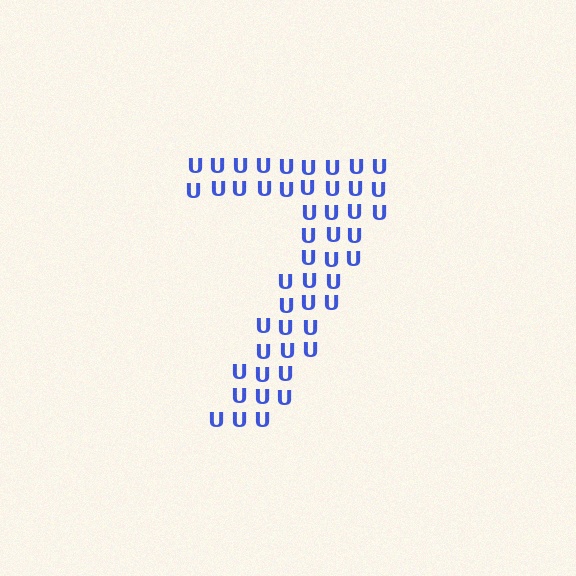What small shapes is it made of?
It is made of small letter U's.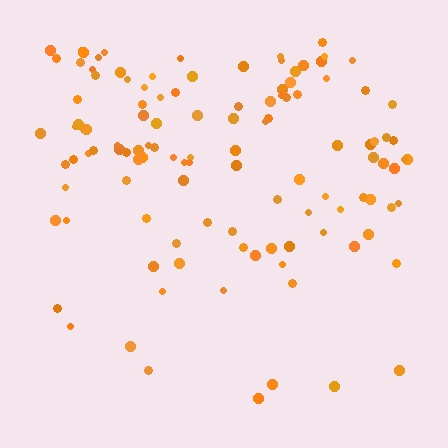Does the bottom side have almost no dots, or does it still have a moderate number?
Still a moderate number, just noticeably fewer than the top.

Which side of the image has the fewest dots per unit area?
The bottom.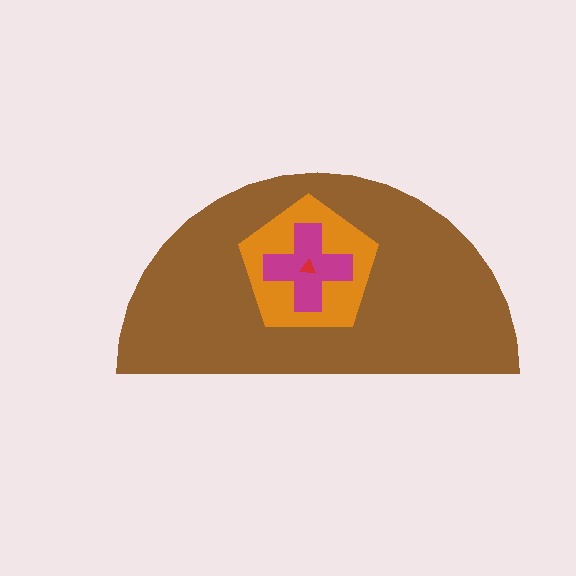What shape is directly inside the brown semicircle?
The orange pentagon.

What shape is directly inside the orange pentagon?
The magenta cross.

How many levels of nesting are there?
4.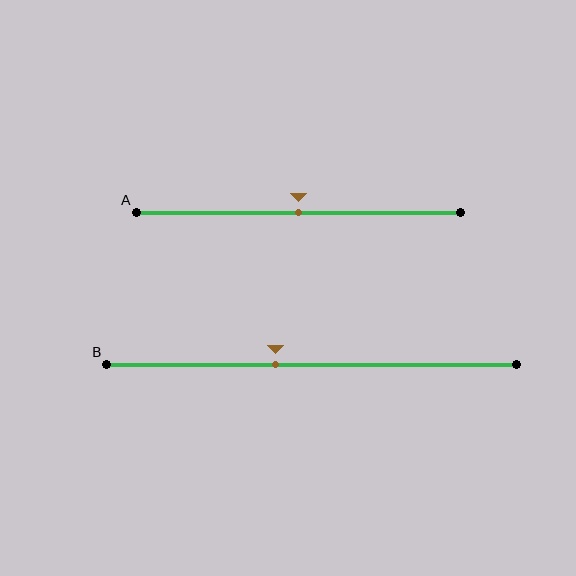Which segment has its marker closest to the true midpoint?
Segment A has its marker closest to the true midpoint.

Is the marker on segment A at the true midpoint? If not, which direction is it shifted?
Yes, the marker on segment A is at the true midpoint.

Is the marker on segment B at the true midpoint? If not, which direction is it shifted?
No, the marker on segment B is shifted to the left by about 9% of the segment length.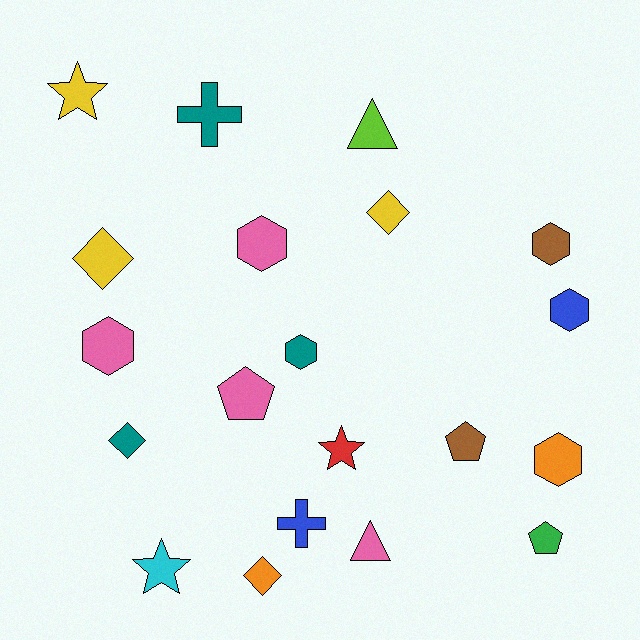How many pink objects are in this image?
There are 4 pink objects.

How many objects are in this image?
There are 20 objects.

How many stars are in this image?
There are 3 stars.